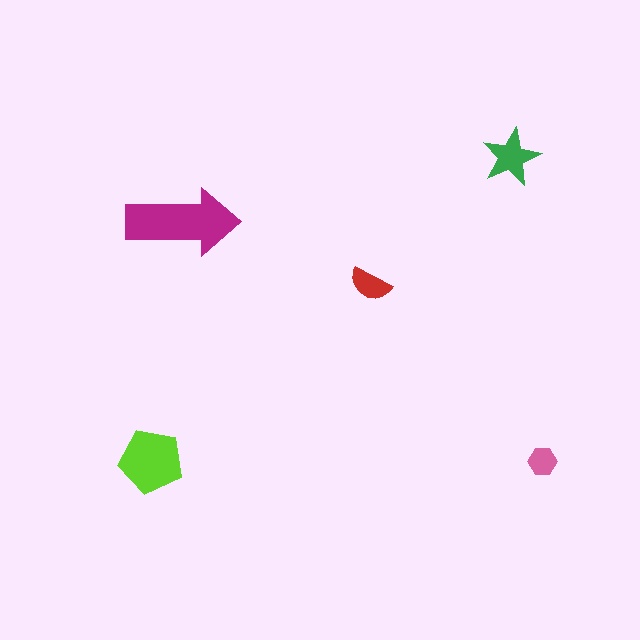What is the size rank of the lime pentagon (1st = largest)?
2nd.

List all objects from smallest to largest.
The pink hexagon, the red semicircle, the green star, the lime pentagon, the magenta arrow.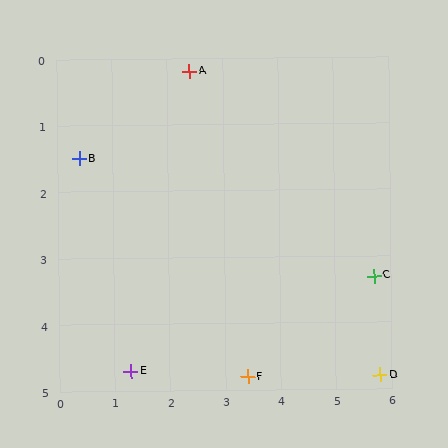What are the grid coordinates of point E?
Point E is at approximately (1.3, 4.7).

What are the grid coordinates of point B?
Point B is at approximately (0.4, 1.5).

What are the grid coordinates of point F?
Point F is at approximately (3.4, 4.8).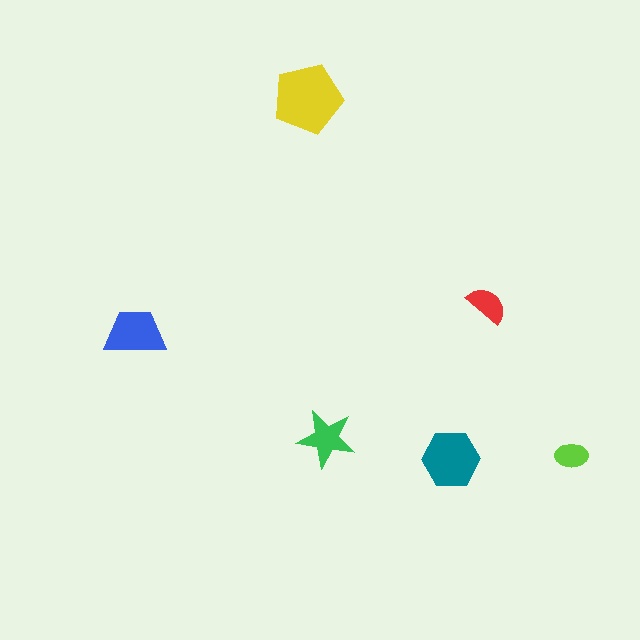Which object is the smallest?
The lime ellipse.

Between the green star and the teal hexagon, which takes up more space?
The teal hexagon.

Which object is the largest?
The yellow pentagon.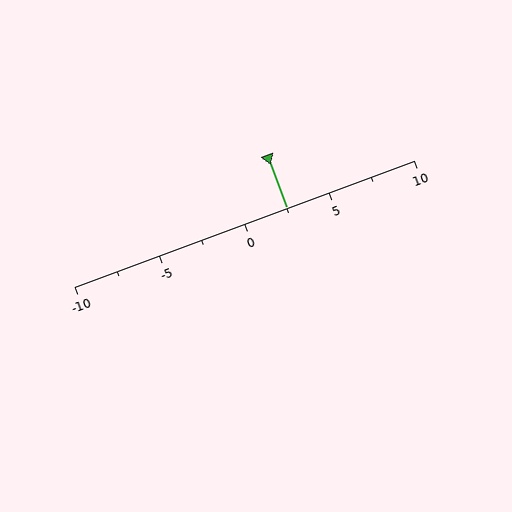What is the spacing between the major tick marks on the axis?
The major ticks are spaced 5 apart.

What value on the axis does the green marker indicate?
The marker indicates approximately 2.5.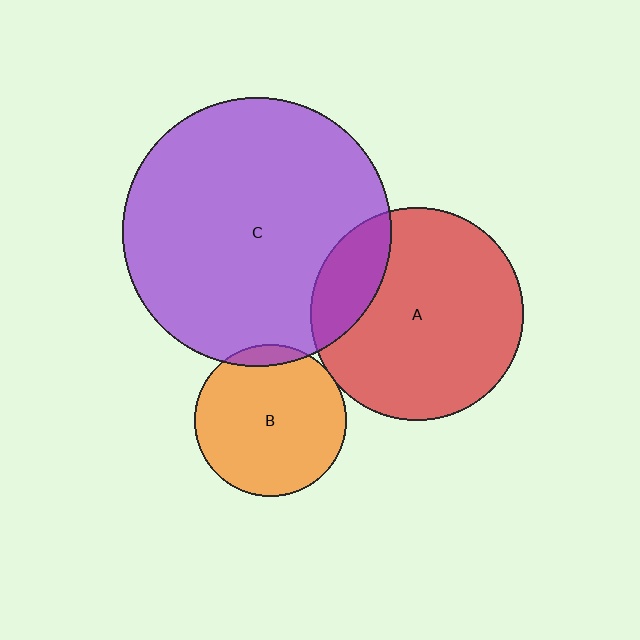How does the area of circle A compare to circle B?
Approximately 2.0 times.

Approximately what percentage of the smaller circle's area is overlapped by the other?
Approximately 20%.